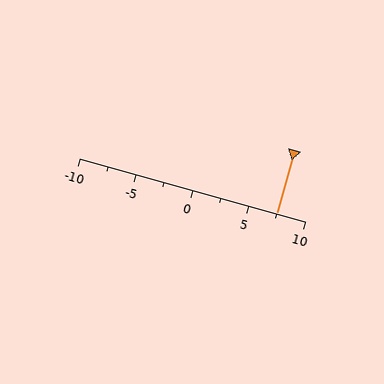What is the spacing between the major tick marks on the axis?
The major ticks are spaced 5 apart.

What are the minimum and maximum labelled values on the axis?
The axis runs from -10 to 10.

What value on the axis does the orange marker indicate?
The marker indicates approximately 7.5.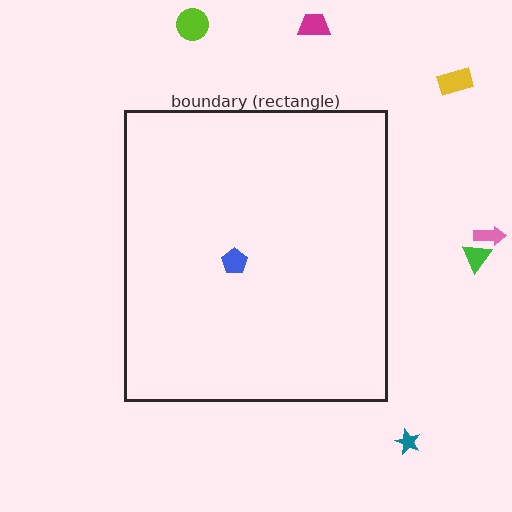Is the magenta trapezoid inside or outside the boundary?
Outside.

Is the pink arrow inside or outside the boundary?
Outside.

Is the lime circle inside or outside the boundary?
Outside.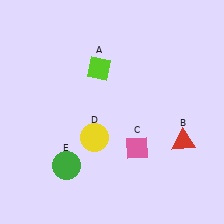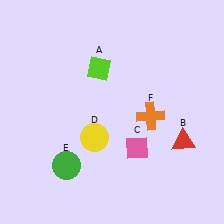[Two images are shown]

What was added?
An orange cross (F) was added in Image 2.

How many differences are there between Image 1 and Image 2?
There is 1 difference between the two images.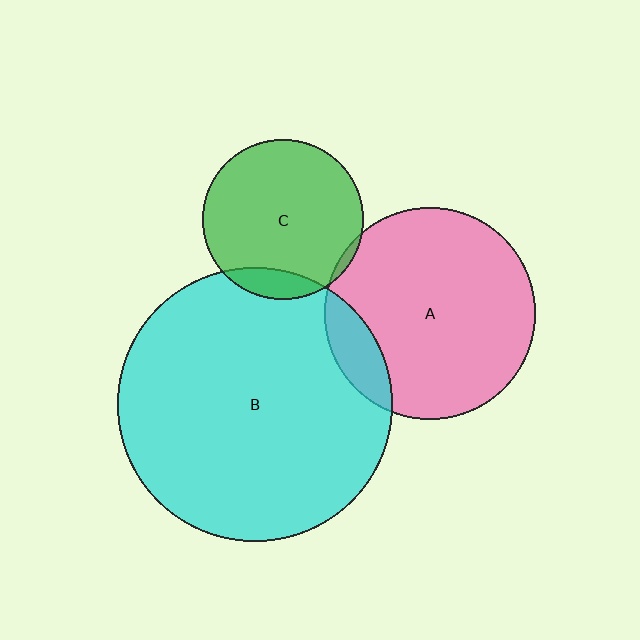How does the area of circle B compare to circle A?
Approximately 1.7 times.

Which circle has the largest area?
Circle B (cyan).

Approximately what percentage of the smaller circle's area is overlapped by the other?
Approximately 10%.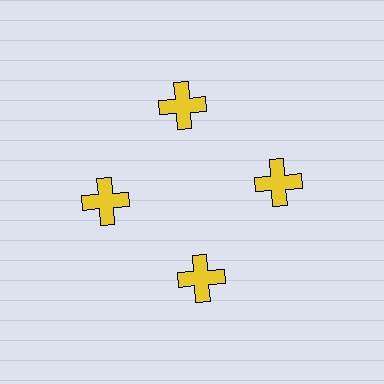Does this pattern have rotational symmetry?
Yes, this pattern has 4-fold rotational symmetry. It looks the same after rotating 90 degrees around the center.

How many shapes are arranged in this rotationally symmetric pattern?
There are 4 shapes, arranged in 4 groups of 1.